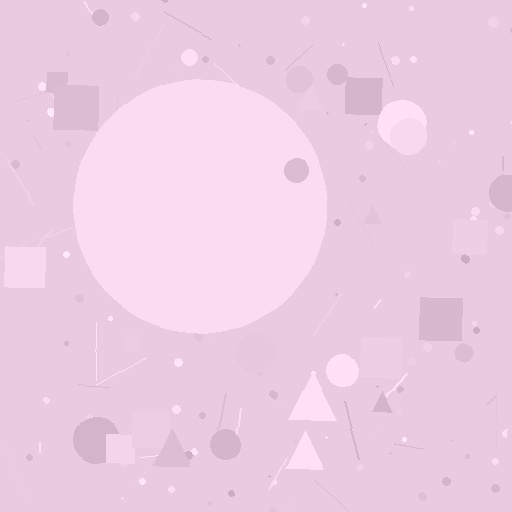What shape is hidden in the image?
A circle is hidden in the image.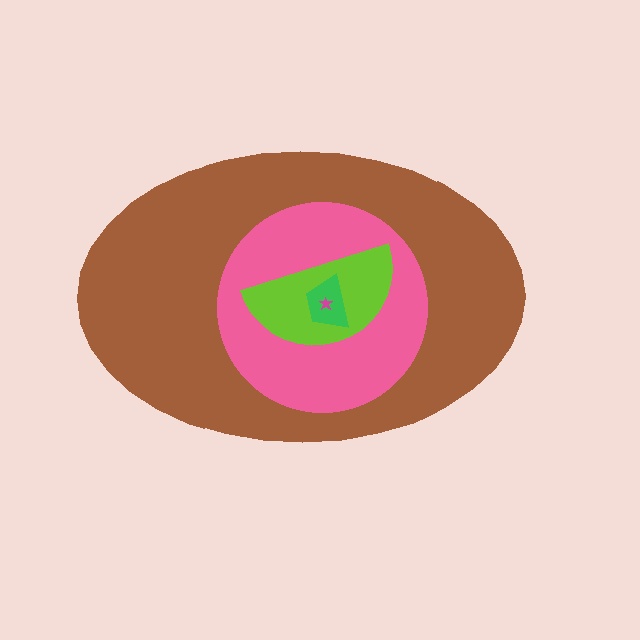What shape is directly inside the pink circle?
The lime semicircle.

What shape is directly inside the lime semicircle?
The green trapezoid.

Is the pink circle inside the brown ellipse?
Yes.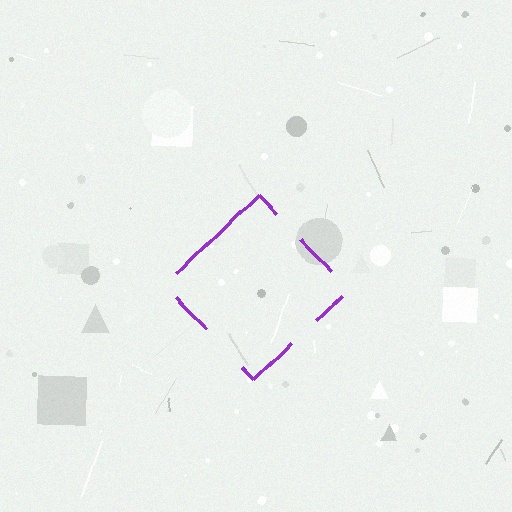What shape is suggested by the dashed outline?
The dashed outline suggests a diamond.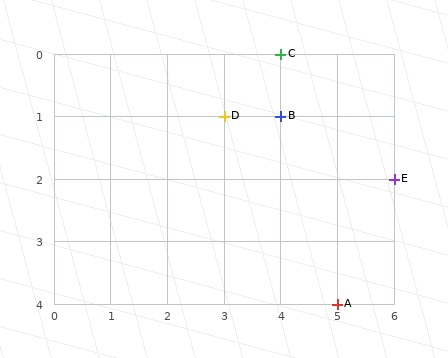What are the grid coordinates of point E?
Point E is at grid coordinates (6, 2).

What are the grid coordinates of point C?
Point C is at grid coordinates (4, 0).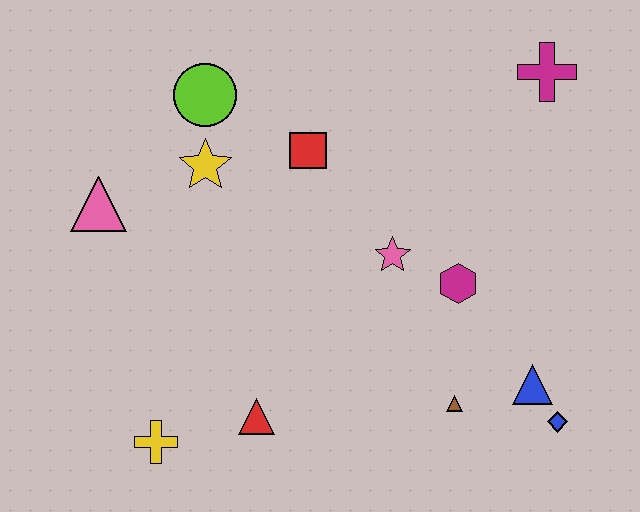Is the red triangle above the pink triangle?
No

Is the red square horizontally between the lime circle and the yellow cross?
No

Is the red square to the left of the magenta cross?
Yes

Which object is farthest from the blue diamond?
The pink triangle is farthest from the blue diamond.